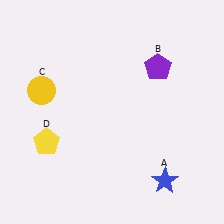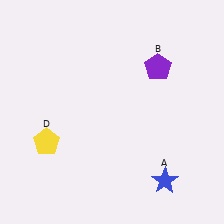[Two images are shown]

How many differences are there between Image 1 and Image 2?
There is 1 difference between the two images.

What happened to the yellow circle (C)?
The yellow circle (C) was removed in Image 2. It was in the top-left area of Image 1.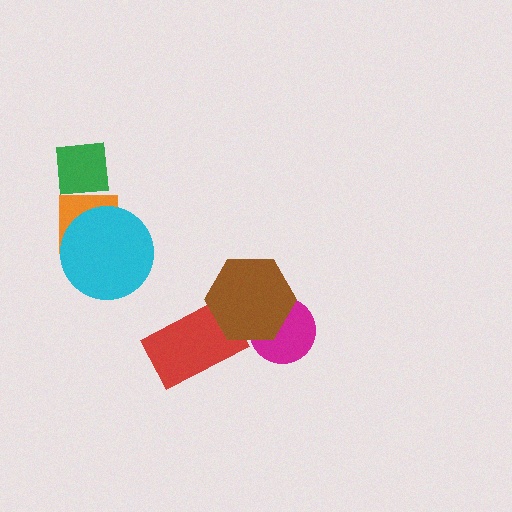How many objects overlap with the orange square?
1 object overlaps with the orange square.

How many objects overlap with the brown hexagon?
2 objects overlap with the brown hexagon.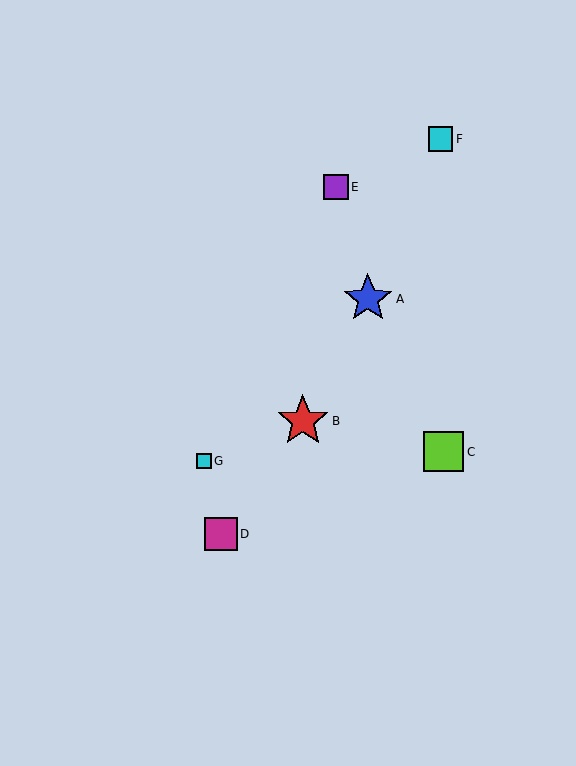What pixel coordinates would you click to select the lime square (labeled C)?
Click at (443, 452) to select the lime square C.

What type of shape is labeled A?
Shape A is a blue star.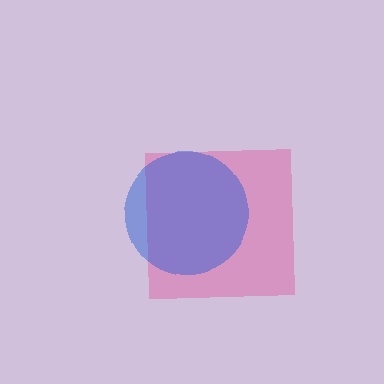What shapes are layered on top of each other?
The layered shapes are: a pink square, a blue circle.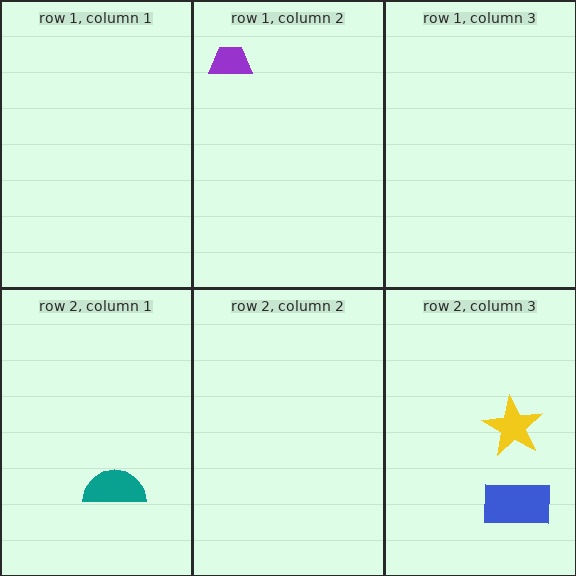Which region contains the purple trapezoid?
The row 1, column 2 region.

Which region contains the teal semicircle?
The row 2, column 1 region.